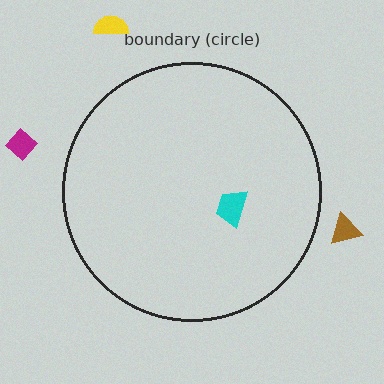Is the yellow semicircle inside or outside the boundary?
Outside.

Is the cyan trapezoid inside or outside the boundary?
Inside.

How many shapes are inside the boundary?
1 inside, 3 outside.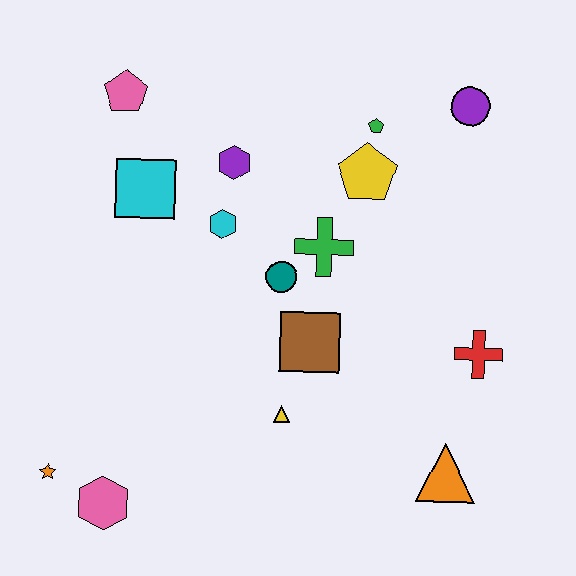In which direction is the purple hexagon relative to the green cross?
The purple hexagon is to the left of the green cross.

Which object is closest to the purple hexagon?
The cyan hexagon is closest to the purple hexagon.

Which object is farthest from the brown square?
The pink pentagon is farthest from the brown square.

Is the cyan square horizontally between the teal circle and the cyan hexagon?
No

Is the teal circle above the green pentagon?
No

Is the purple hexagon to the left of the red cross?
Yes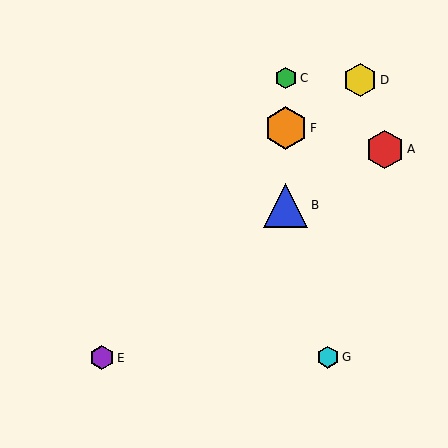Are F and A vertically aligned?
No, F is at x≈286 and A is at x≈385.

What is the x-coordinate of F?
Object F is at x≈286.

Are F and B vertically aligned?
Yes, both are at x≈286.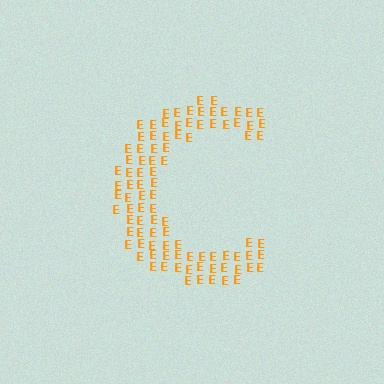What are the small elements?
The small elements are letter E's.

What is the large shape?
The large shape is the letter C.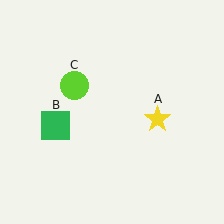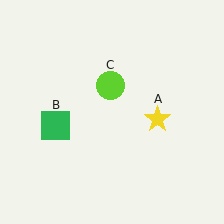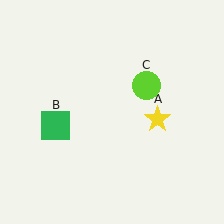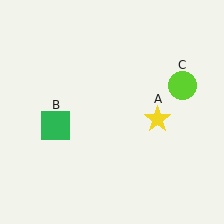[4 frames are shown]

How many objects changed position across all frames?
1 object changed position: lime circle (object C).